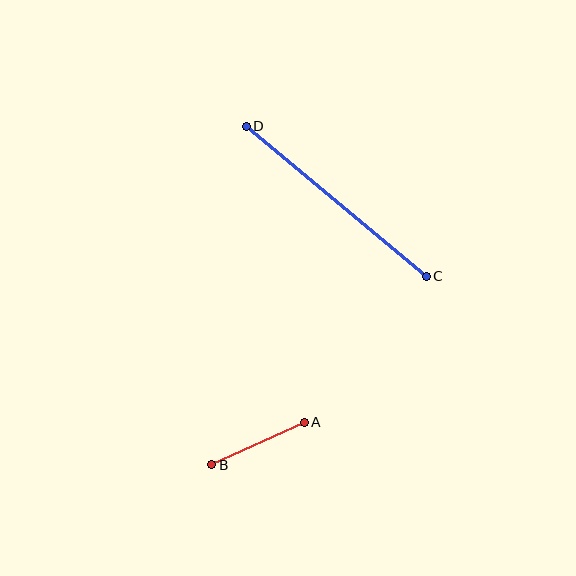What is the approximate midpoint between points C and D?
The midpoint is at approximately (336, 201) pixels.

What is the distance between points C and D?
The distance is approximately 234 pixels.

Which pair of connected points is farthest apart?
Points C and D are farthest apart.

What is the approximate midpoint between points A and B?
The midpoint is at approximately (258, 443) pixels.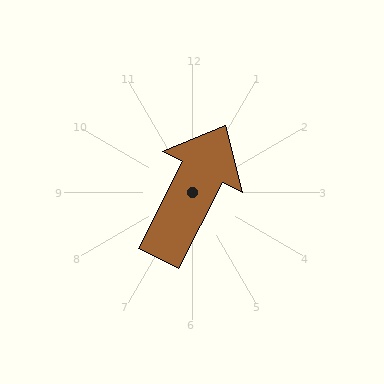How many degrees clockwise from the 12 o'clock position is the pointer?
Approximately 27 degrees.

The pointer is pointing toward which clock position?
Roughly 1 o'clock.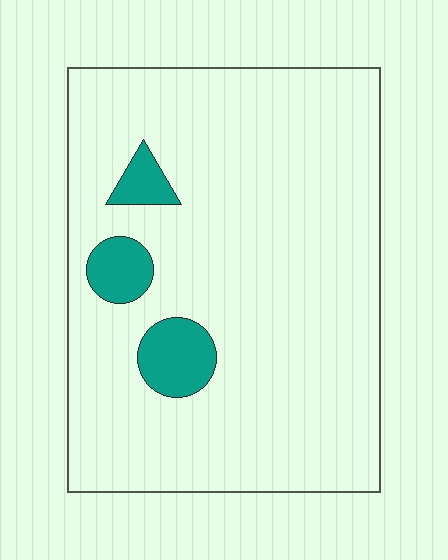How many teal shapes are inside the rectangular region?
3.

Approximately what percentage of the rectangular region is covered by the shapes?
Approximately 10%.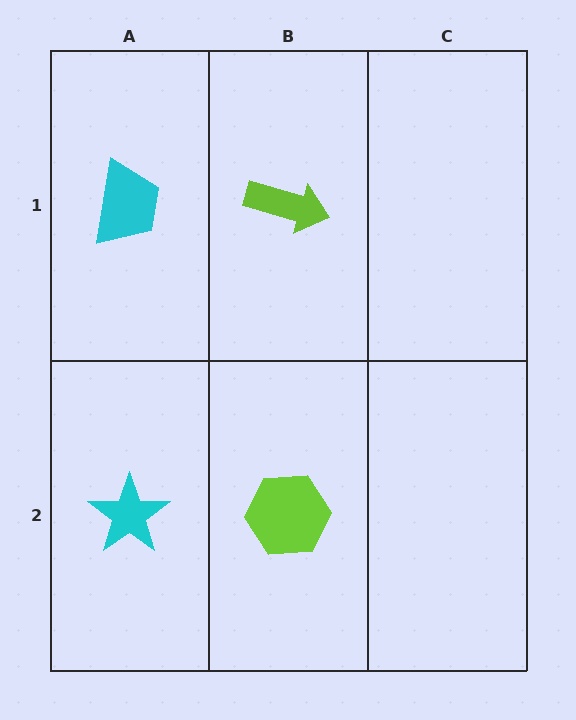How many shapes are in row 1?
2 shapes.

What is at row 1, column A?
A cyan trapezoid.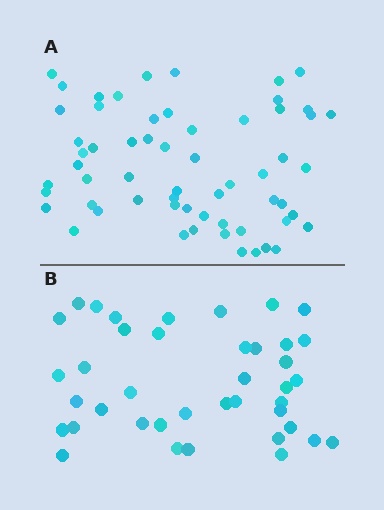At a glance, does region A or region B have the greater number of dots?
Region A (the top region) has more dots.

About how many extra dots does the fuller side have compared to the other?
Region A has approximately 20 more dots than region B.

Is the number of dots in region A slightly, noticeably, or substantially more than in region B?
Region A has substantially more. The ratio is roughly 1.5 to 1.